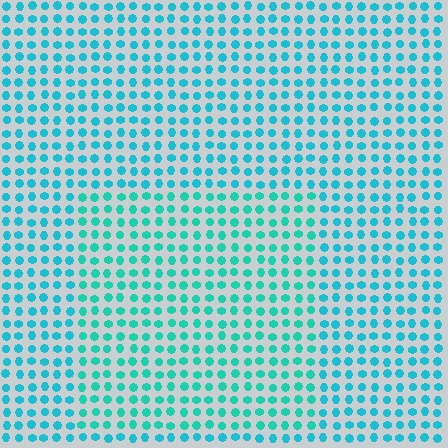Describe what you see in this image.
The image is filled with small cyan elements in a uniform arrangement. A rectangle-shaped region is visible where the elements are tinted to a slightly different hue, forming a subtle color boundary.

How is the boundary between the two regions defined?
The boundary is defined purely by a slight shift in hue (about 18 degrees). Spacing, size, and orientation are identical on both sides.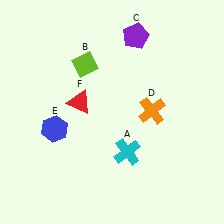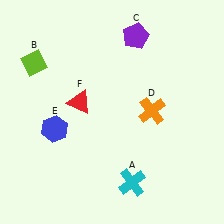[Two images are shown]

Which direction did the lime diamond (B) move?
The lime diamond (B) moved left.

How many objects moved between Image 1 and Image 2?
2 objects moved between the two images.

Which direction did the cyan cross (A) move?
The cyan cross (A) moved down.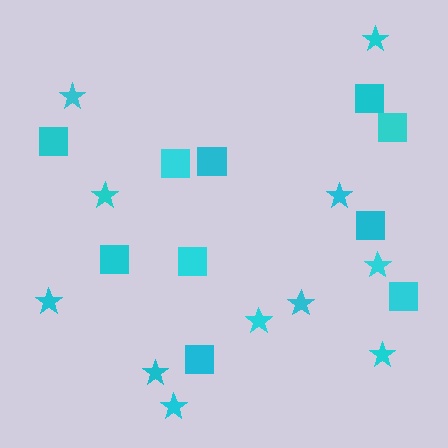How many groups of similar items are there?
There are 2 groups: one group of squares (10) and one group of stars (11).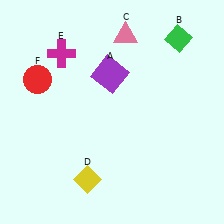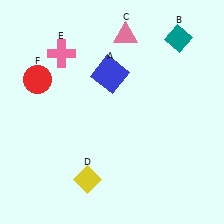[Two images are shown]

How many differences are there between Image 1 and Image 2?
There are 3 differences between the two images.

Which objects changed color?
A changed from purple to blue. B changed from green to teal. E changed from magenta to pink.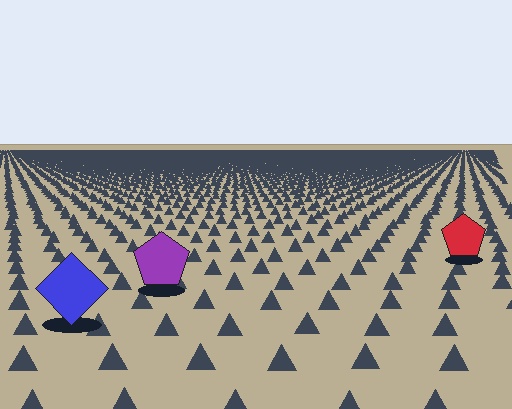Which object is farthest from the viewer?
The red pentagon is farthest from the viewer. It appears smaller and the ground texture around it is denser.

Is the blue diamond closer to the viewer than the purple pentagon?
Yes. The blue diamond is closer — you can tell from the texture gradient: the ground texture is coarser near it.